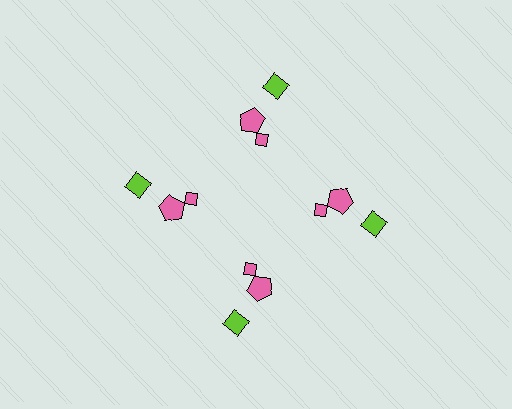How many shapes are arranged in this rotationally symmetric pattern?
There are 12 shapes, arranged in 4 groups of 3.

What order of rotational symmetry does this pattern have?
This pattern has 4-fold rotational symmetry.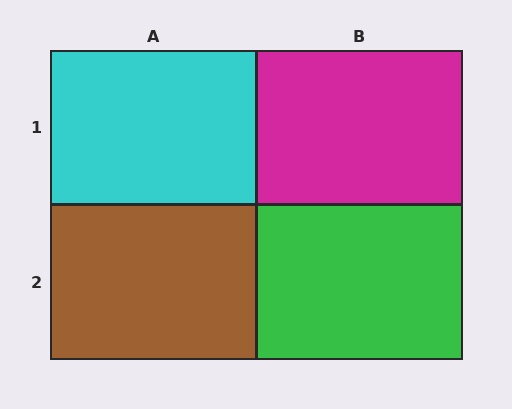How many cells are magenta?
1 cell is magenta.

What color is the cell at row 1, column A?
Cyan.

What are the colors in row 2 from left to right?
Brown, green.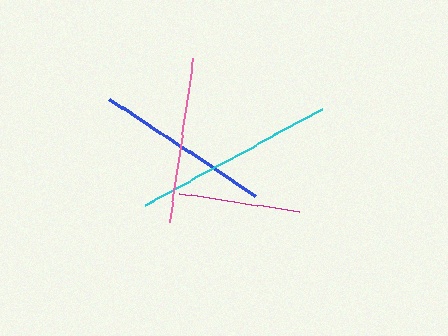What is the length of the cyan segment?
The cyan segment is approximately 202 pixels long.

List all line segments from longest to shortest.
From longest to shortest: cyan, blue, pink, magenta.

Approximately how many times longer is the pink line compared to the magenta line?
The pink line is approximately 1.4 times the length of the magenta line.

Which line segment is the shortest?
The magenta line is the shortest at approximately 120 pixels.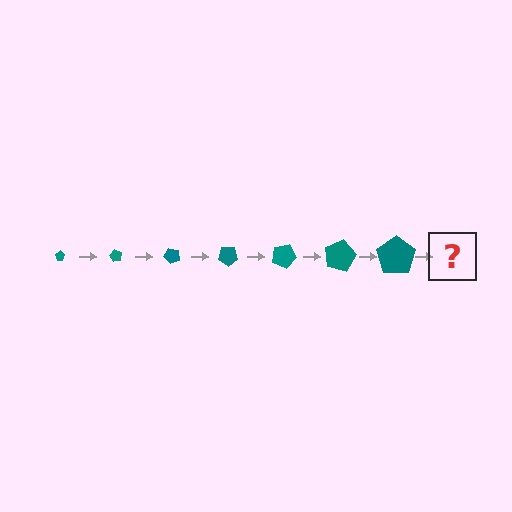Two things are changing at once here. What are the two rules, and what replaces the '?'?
The two rules are that the pentagon grows larger each step and it rotates 60 degrees each step. The '?' should be a pentagon, larger than the previous one and rotated 420 degrees from the start.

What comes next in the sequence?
The next element should be a pentagon, larger than the previous one and rotated 420 degrees from the start.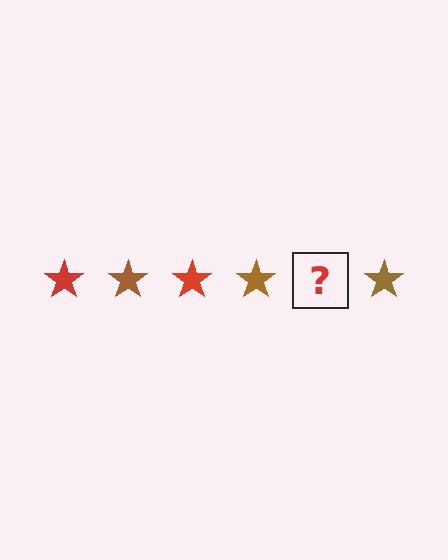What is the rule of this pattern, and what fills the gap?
The rule is that the pattern cycles through red, brown stars. The gap should be filled with a red star.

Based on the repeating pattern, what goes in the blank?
The blank should be a red star.